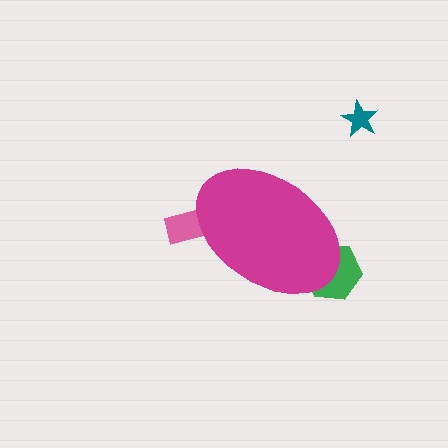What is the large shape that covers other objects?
A magenta ellipse.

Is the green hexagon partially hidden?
Yes, the green hexagon is partially hidden behind the magenta ellipse.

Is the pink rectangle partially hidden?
Yes, the pink rectangle is partially hidden behind the magenta ellipse.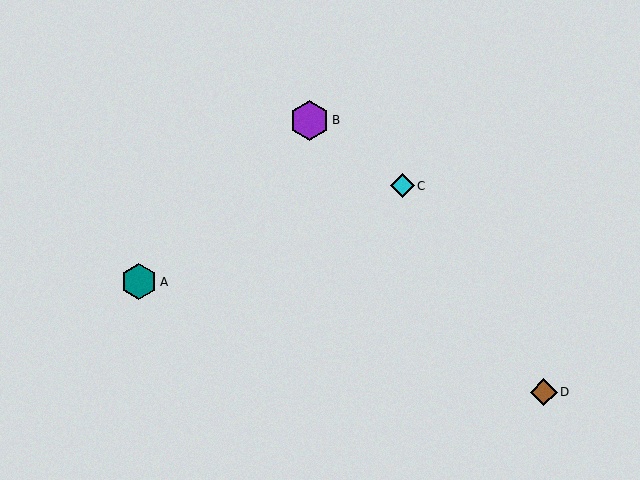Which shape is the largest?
The purple hexagon (labeled B) is the largest.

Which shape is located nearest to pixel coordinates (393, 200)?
The cyan diamond (labeled C) at (402, 186) is nearest to that location.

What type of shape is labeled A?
Shape A is a teal hexagon.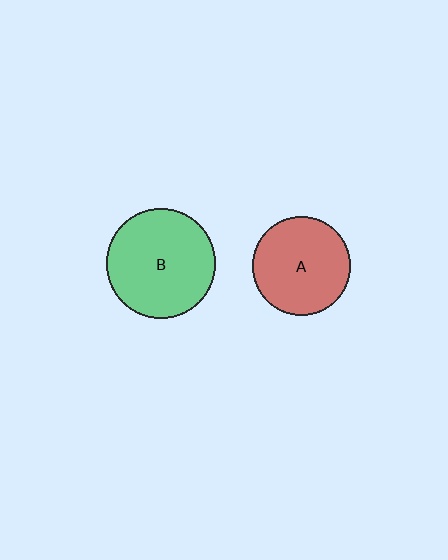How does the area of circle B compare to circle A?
Approximately 1.2 times.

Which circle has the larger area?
Circle B (green).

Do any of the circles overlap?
No, none of the circles overlap.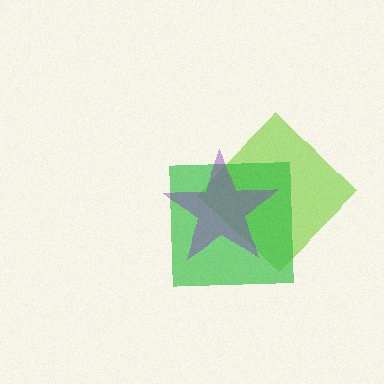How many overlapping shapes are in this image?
There are 3 overlapping shapes in the image.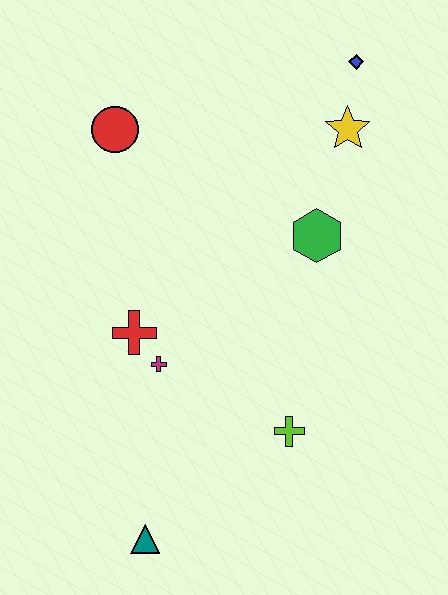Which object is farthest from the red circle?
The teal triangle is farthest from the red circle.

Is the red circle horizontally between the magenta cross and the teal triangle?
No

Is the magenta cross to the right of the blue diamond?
No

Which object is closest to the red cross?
The magenta cross is closest to the red cross.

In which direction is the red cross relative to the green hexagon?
The red cross is to the left of the green hexagon.